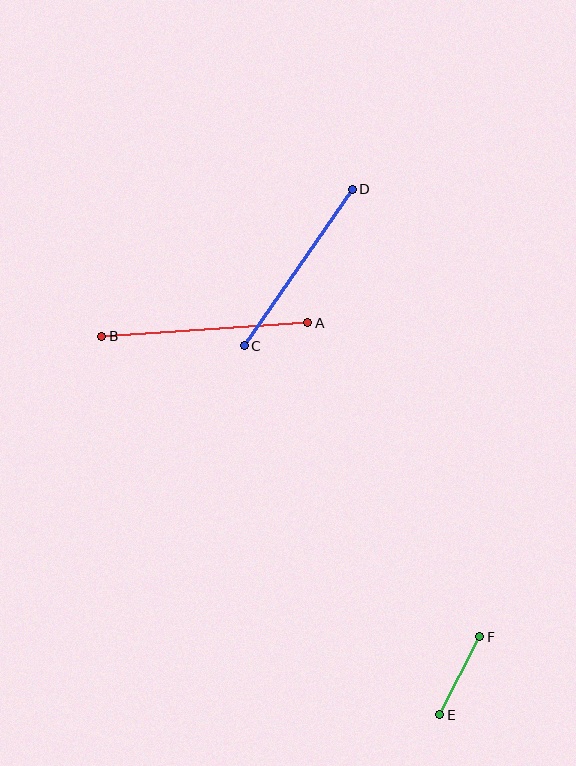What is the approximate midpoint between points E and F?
The midpoint is at approximately (460, 676) pixels.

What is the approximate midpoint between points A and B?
The midpoint is at approximately (205, 330) pixels.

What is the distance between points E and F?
The distance is approximately 88 pixels.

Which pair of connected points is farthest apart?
Points A and B are farthest apart.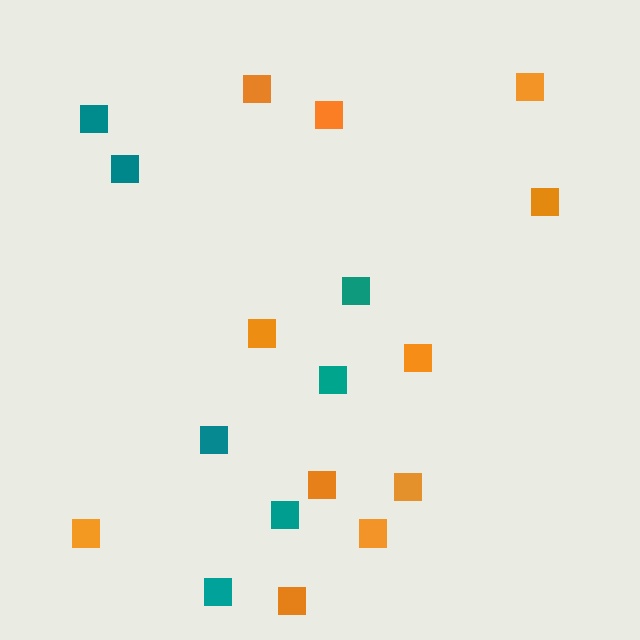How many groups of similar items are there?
There are 2 groups: one group of teal squares (7) and one group of orange squares (11).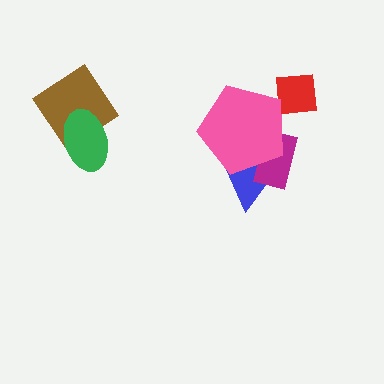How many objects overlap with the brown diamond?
1 object overlaps with the brown diamond.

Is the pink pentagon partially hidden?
No, no other shape covers it.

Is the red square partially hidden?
Yes, it is partially covered by another shape.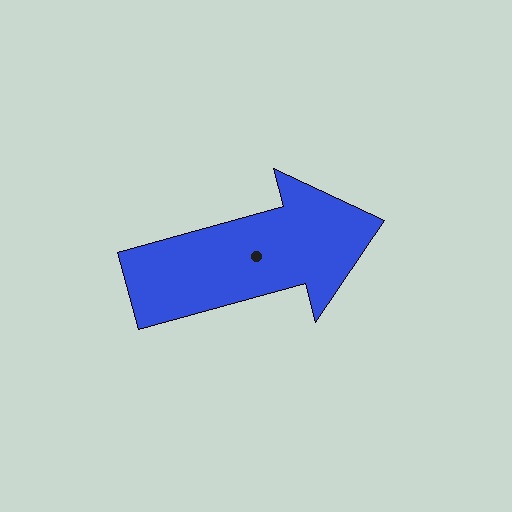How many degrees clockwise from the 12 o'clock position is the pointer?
Approximately 75 degrees.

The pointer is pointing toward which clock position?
Roughly 2 o'clock.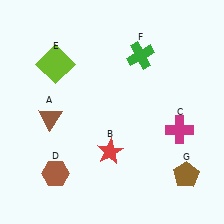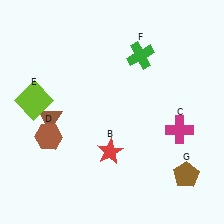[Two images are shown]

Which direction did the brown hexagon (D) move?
The brown hexagon (D) moved up.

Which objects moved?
The objects that moved are: the brown hexagon (D), the lime square (E).